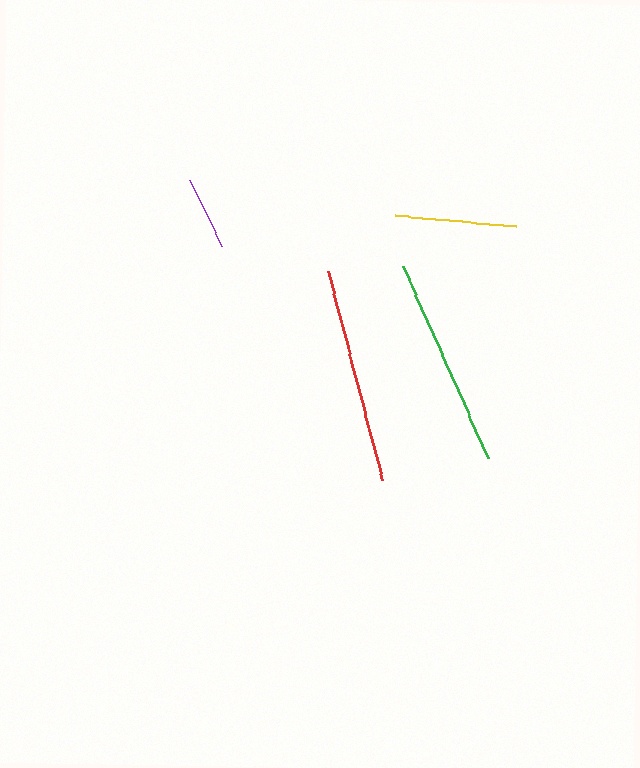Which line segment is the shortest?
The purple line is the shortest at approximately 74 pixels.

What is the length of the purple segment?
The purple segment is approximately 74 pixels long.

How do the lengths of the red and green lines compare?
The red and green lines are approximately the same length.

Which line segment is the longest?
The red line is the longest at approximately 216 pixels.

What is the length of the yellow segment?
The yellow segment is approximately 122 pixels long.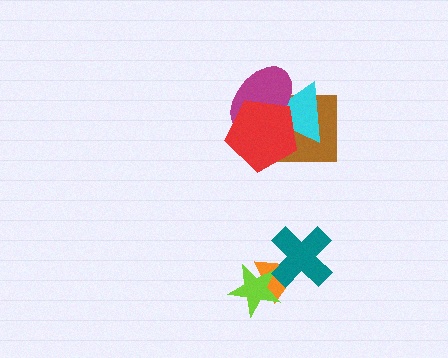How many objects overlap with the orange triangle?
2 objects overlap with the orange triangle.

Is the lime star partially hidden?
No, no other shape covers it.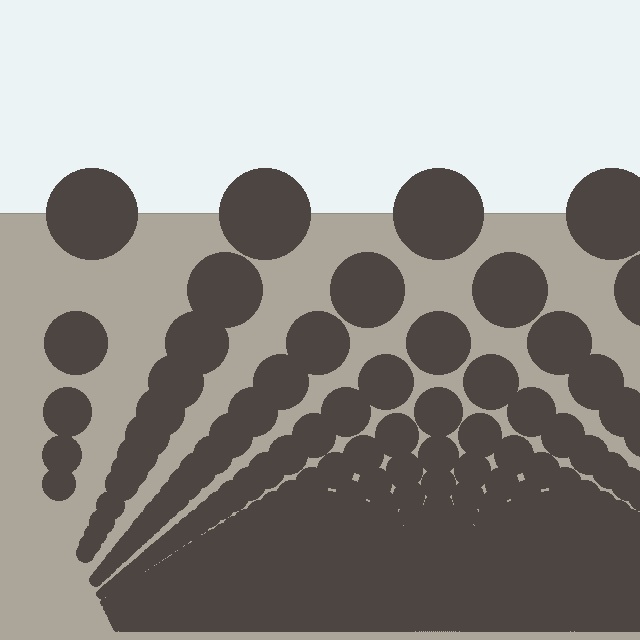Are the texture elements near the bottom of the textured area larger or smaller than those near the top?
Smaller. The gradient is inverted — elements near the bottom are smaller and denser.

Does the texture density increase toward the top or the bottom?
Density increases toward the bottom.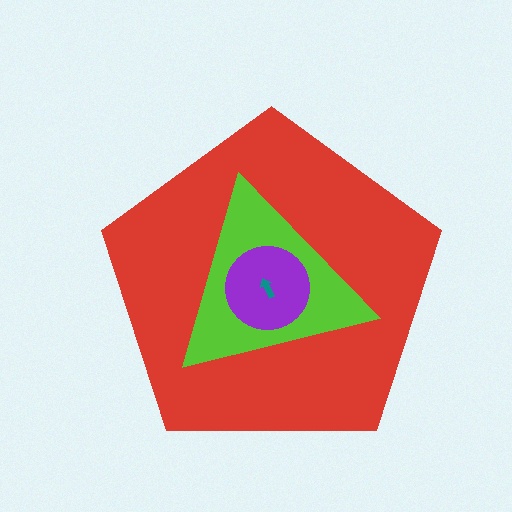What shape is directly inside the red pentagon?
The lime triangle.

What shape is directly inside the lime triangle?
The purple circle.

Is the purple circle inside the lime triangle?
Yes.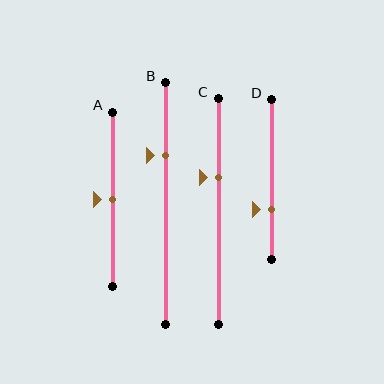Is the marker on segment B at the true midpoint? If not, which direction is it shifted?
No, the marker on segment B is shifted upward by about 20% of the segment length.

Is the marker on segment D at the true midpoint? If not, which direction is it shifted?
No, the marker on segment D is shifted downward by about 19% of the segment length.